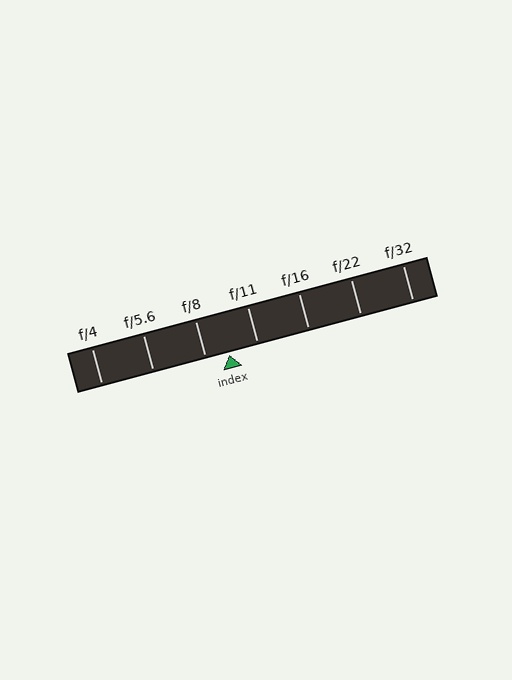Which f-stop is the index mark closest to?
The index mark is closest to f/8.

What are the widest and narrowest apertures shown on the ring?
The widest aperture shown is f/4 and the narrowest is f/32.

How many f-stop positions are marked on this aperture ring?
There are 7 f-stop positions marked.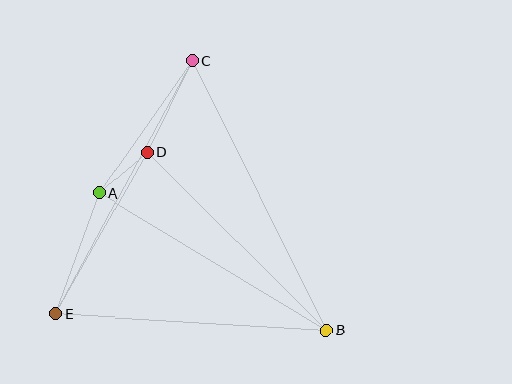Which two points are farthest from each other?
Points B and C are farthest from each other.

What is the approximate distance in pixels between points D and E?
The distance between D and E is approximately 187 pixels.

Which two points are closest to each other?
Points A and D are closest to each other.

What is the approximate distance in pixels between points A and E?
The distance between A and E is approximately 129 pixels.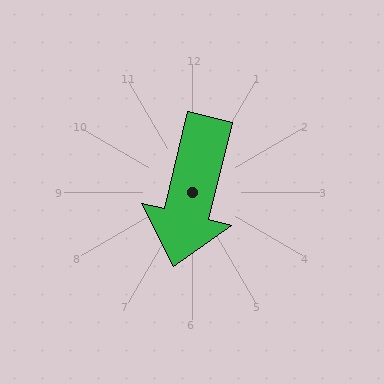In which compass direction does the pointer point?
South.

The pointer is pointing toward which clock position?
Roughly 6 o'clock.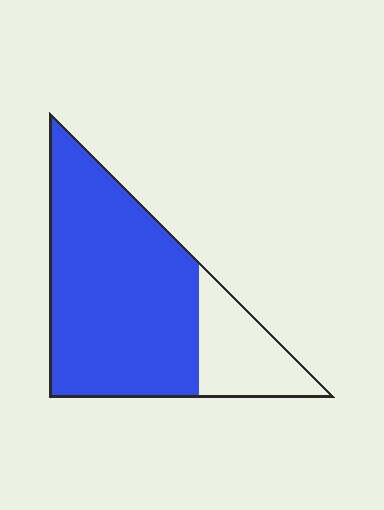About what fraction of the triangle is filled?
About three quarters (3/4).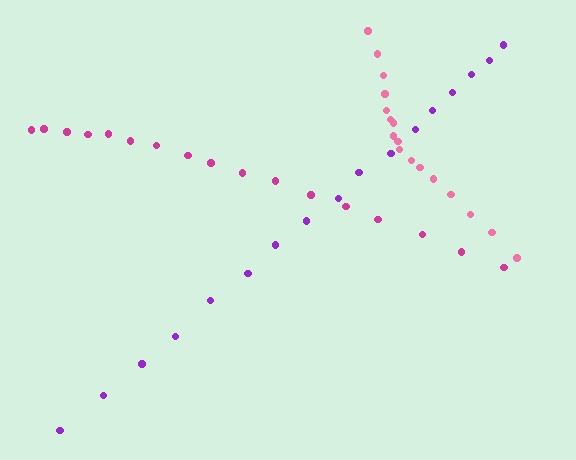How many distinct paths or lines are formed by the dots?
There are 3 distinct paths.